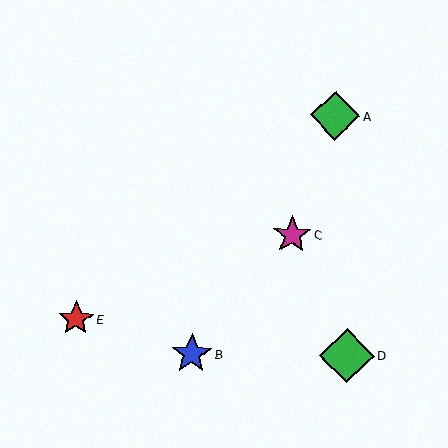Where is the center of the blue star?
The center of the blue star is at (192, 354).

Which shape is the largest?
The green diamond (labeled D) is the largest.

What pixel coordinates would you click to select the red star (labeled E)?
Click at (76, 319) to select the red star E.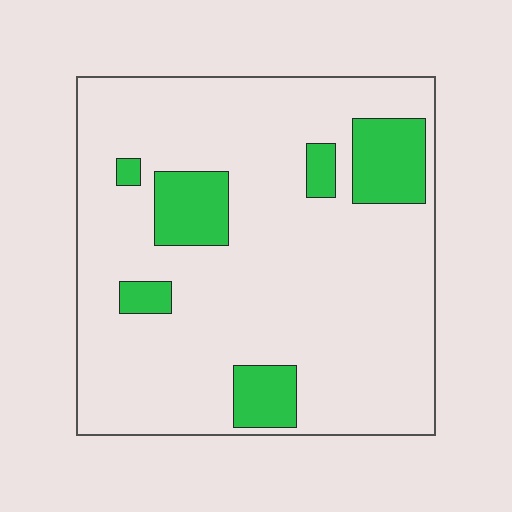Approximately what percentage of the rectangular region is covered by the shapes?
Approximately 15%.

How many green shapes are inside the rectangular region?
6.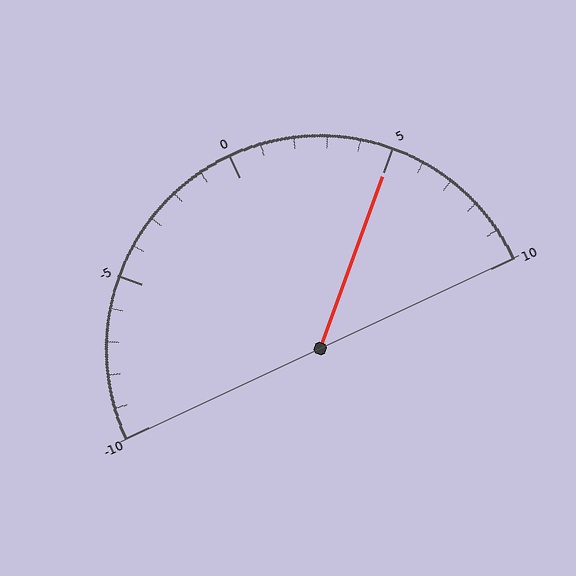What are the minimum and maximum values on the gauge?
The gauge ranges from -10 to 10.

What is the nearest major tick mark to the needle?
The nearest major tick mark is 5.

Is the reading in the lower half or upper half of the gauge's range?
The reading is in the upper half of the range (-10 to 10).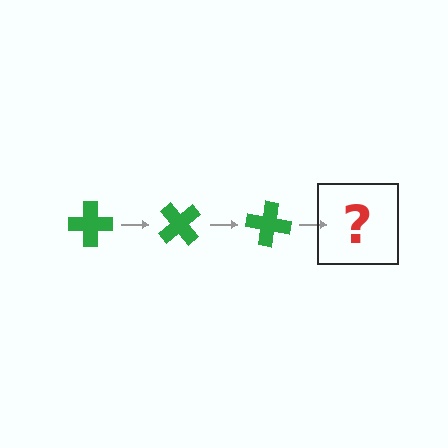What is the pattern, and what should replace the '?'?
The pattern is that the cross rotates 50 degrees each step. The '?' should be a green cross rotated 150 degrees.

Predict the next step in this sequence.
The next step is a green cross rotated 150 degrees.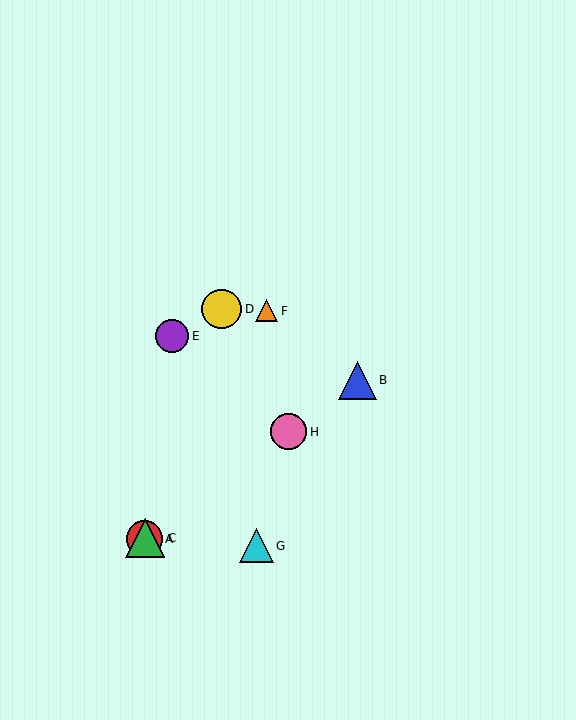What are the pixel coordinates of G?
Object G is at (257, 546).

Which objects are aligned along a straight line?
Objects A, B, C, H are aligned along a straight line.